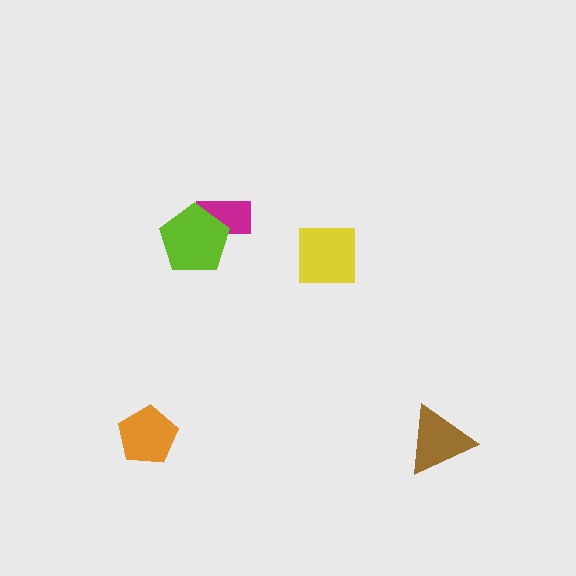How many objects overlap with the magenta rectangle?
1 object overlaps with the magenta rectangle.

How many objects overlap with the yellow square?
0 objects overlap with the yellow square.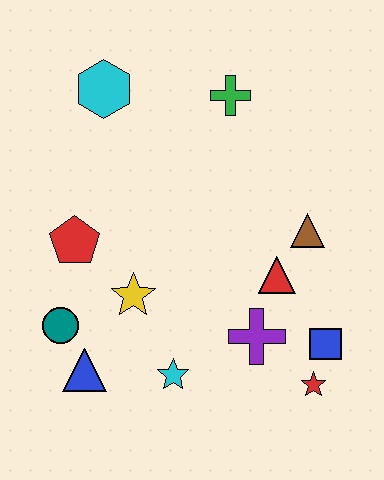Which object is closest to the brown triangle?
The red triangle is closest to the brown triangle.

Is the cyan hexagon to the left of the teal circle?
No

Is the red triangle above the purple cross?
Yes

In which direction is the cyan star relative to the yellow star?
The cyan star is below the yellow star.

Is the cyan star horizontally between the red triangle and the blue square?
No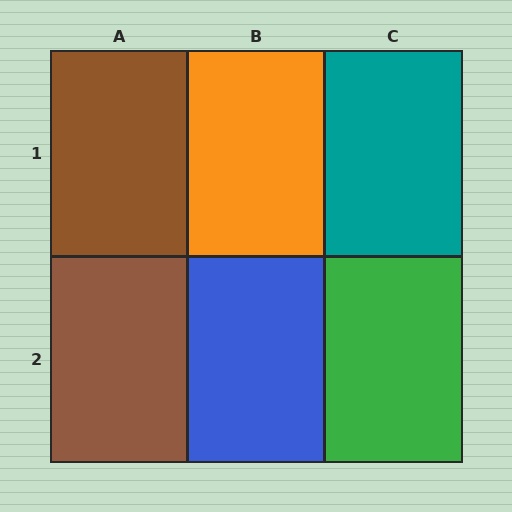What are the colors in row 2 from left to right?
Brown, blue, green.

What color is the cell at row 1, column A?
Brown.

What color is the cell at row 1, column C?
Teal.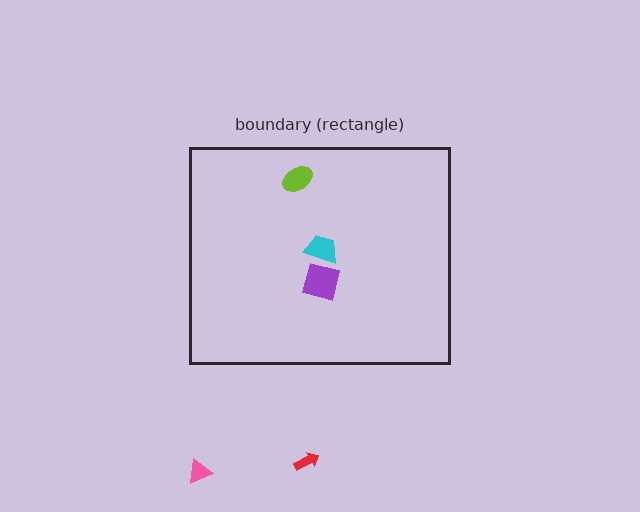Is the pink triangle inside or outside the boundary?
Outside.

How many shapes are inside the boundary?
3 inside, 2 outside.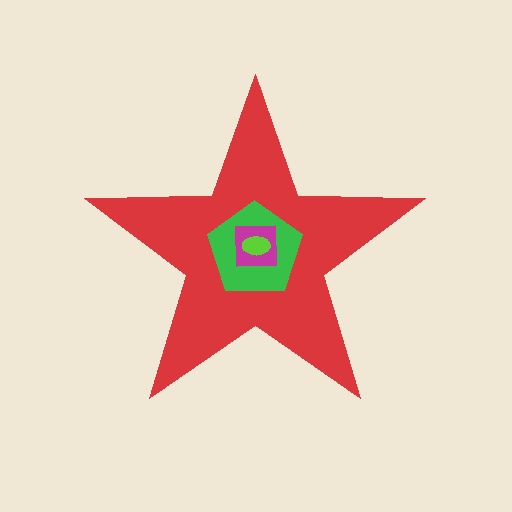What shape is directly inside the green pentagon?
The magenta square.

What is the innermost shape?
The lime ellipse.